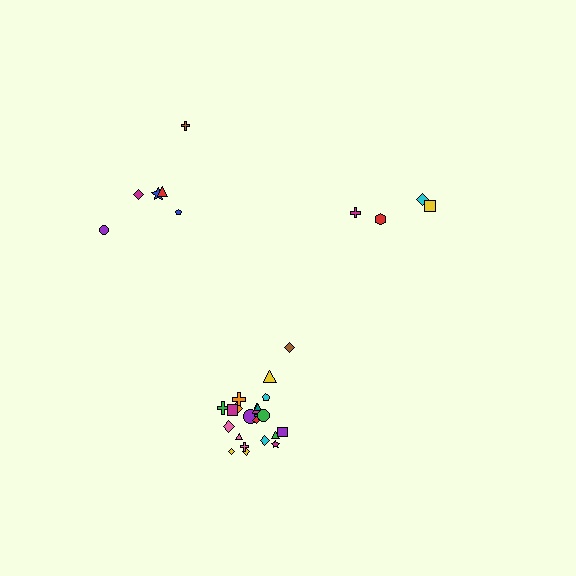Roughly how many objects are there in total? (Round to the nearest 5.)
Roughly 30 objects in total.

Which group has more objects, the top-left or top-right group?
The top-left group.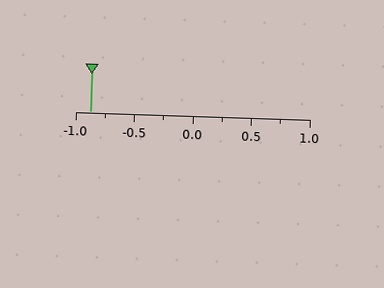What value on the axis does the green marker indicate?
The marker indicates approximately -0.88.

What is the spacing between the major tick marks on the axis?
The major ticks are spaced 0.5 apart.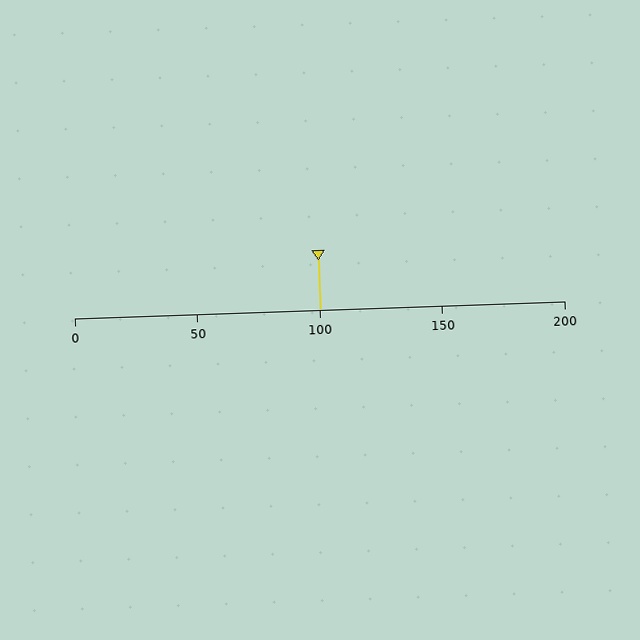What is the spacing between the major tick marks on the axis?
The major ticks are spaced 50 apart.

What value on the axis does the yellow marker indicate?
The marker indicates approximately 100.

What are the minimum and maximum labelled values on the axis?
The axis runs from 0 to 200.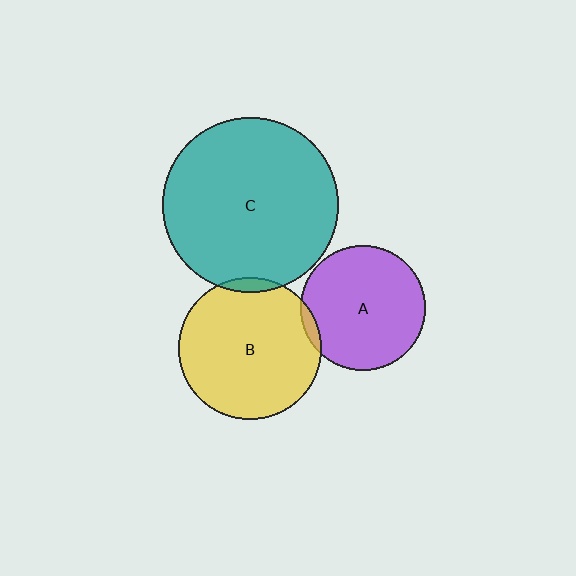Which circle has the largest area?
Circle C (teal).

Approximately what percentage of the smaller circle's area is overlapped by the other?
Approximately 5%.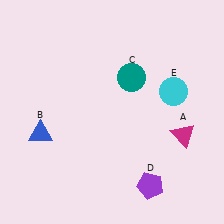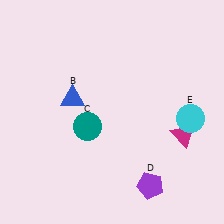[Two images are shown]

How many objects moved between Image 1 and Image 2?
3 objects moved between the two images.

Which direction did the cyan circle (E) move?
The cyan circle (E) moved down.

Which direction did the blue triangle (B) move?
The blue triangle (B) moved up.